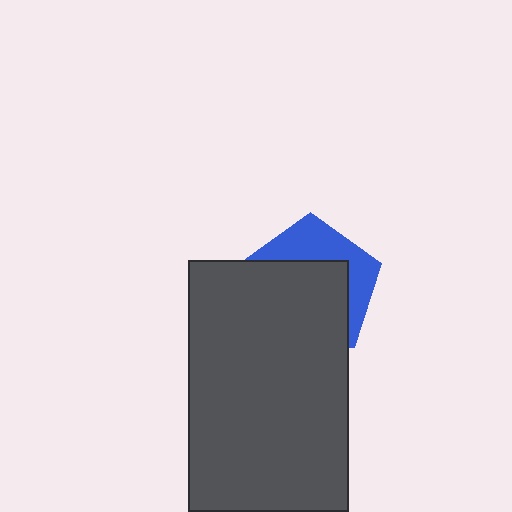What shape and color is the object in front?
The object in front is a dark gray rectangle.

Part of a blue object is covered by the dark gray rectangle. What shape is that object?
It is a pentagon.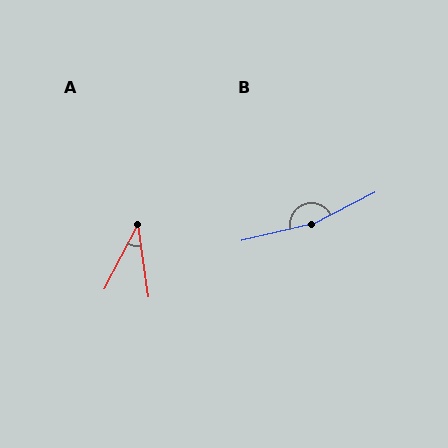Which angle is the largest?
B, at approximately 167 degrees.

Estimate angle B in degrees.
Approximately 167 degrees.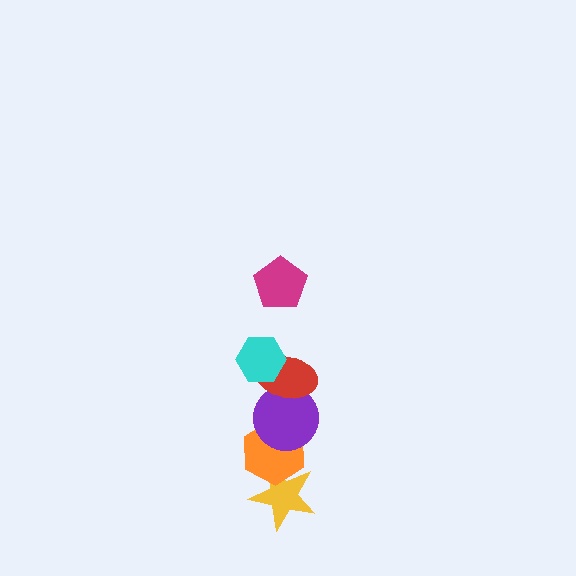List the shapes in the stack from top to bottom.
From top to bottom: the magenta pentagon, the cyan hexagon, the red ellipse, the purple circle, the orange hexagon, the yellow star.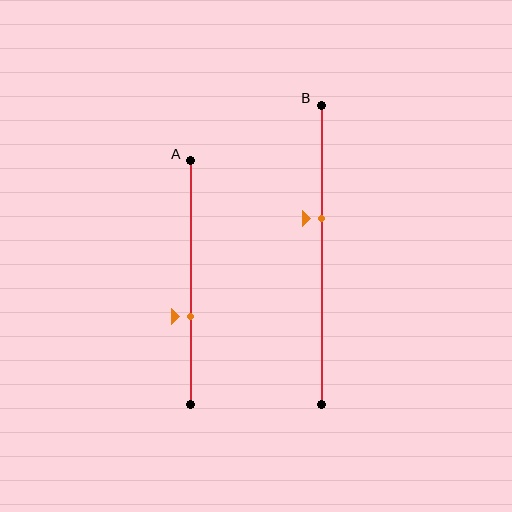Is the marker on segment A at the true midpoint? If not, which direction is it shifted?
No, the marker on segment A is shifted downward by about 14% of the segment length.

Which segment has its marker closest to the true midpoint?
Segment B has its marker closest to the true midpoint.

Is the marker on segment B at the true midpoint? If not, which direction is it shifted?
No, the marker on segment B is shifted upward by about 12% of the segment length.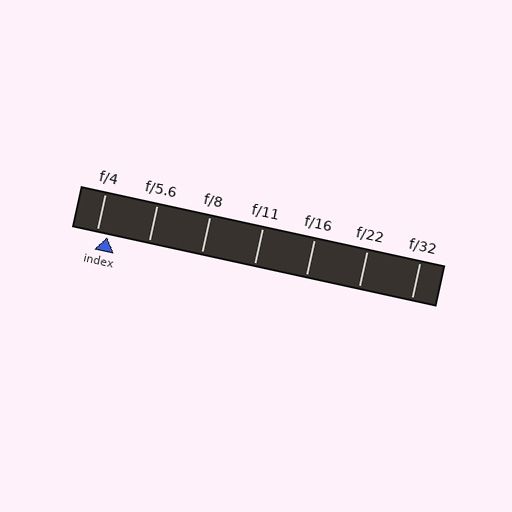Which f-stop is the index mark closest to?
The index mark is closest to f/4.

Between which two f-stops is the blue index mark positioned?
The index mark is between f/4 and f/5.6.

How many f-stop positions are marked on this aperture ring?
There are 7 f-stop positions marked.